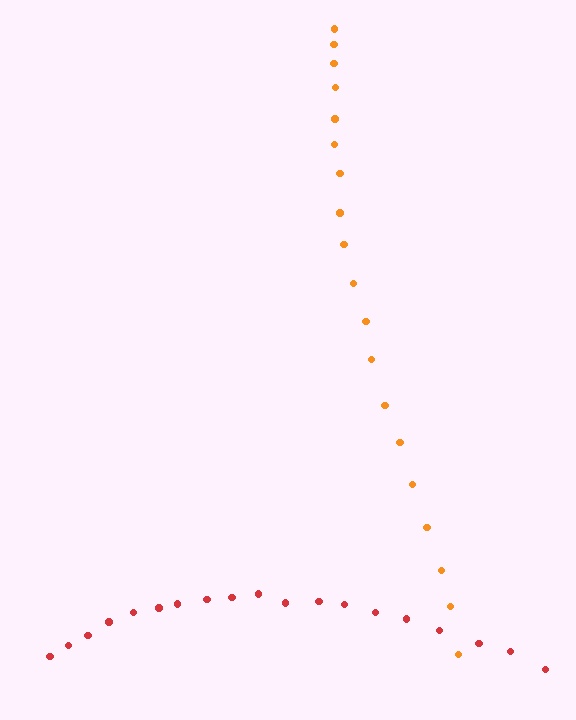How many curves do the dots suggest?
There are 2 distinct paths.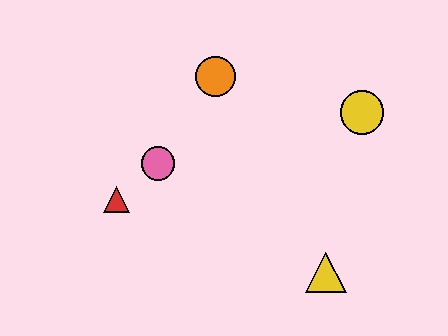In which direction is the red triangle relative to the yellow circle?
The red triangle is to the left of the yellow circle.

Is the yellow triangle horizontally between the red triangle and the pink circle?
No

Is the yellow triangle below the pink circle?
Yes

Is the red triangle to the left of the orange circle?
Yes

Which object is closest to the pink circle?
The red triangle is closest to the pink circle.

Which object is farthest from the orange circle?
The yellow triangle is farthest from the orange circle.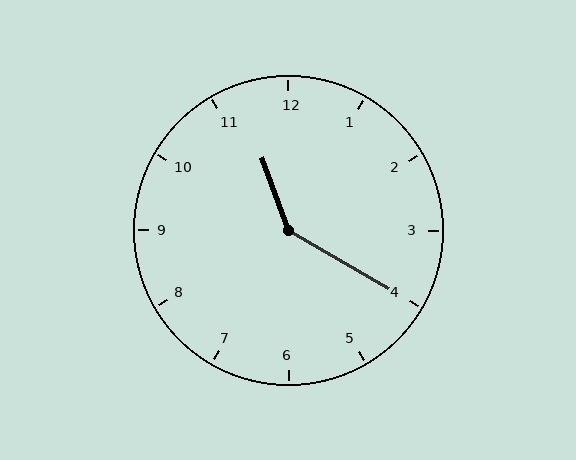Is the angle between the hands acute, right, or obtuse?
It is obtuse.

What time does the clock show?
11:20.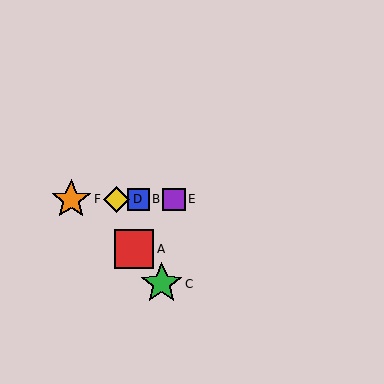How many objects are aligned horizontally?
4 objects (B, D, E, F) are aligned horizontally.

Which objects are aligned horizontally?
Objects B, D, E, F are aligned horizontally.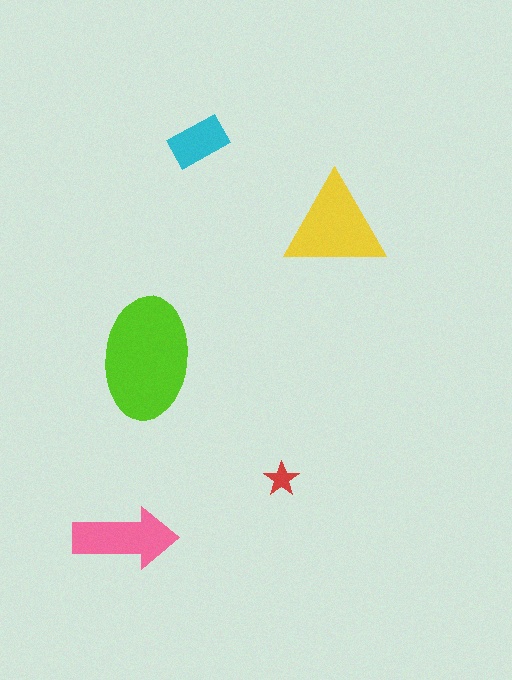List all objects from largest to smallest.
The lime ellipse, the yellow triangle, the pink arrow, the cyan rectangle, the red star.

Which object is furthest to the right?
The yellow triangle is rightmost.